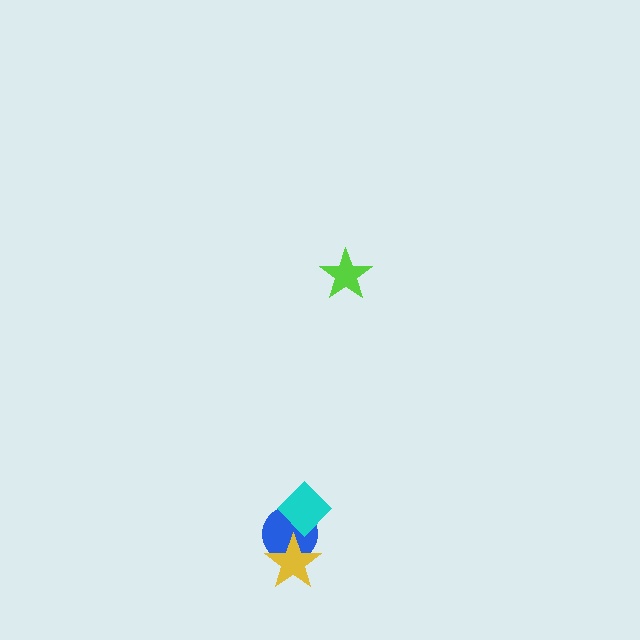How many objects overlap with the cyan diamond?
1 object overlaps with the cyan diamond.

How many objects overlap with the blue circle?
2 objects overlap with the blue circle.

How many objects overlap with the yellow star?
1 object overlaps with the yellow star.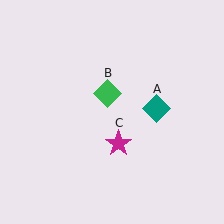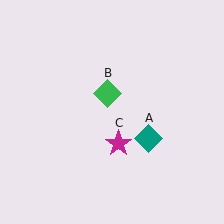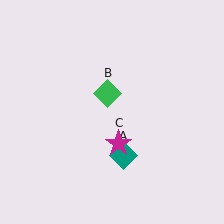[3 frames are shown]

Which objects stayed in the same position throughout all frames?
Green diamond (object B) and magenta star (object C) remained stationary.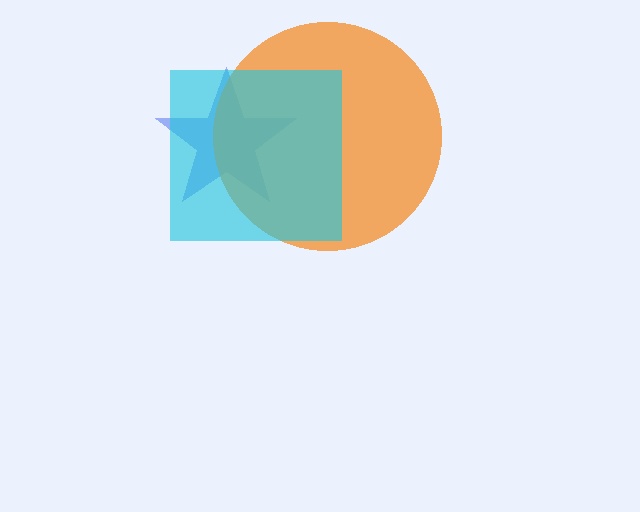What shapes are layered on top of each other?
The layered shapes are: a blue star, an orange circle, a cyan square.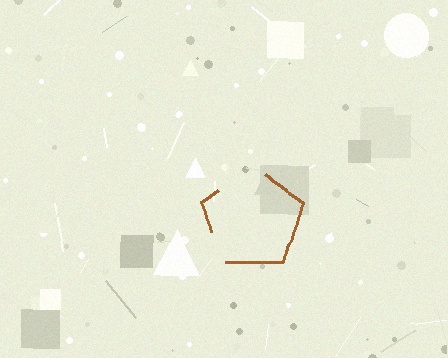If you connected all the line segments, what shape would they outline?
They would outline a pentagon.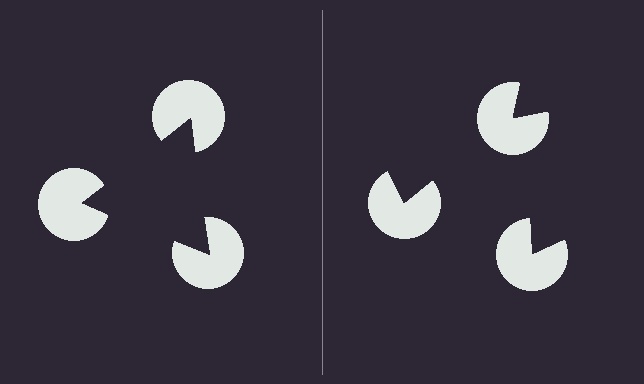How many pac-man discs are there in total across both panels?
6 — 3 on each side.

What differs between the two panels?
The pac-man discs are positioned identically on both sides; only the wedge orientations differ. On the left they align to a triangle; on the right they are misaligned.